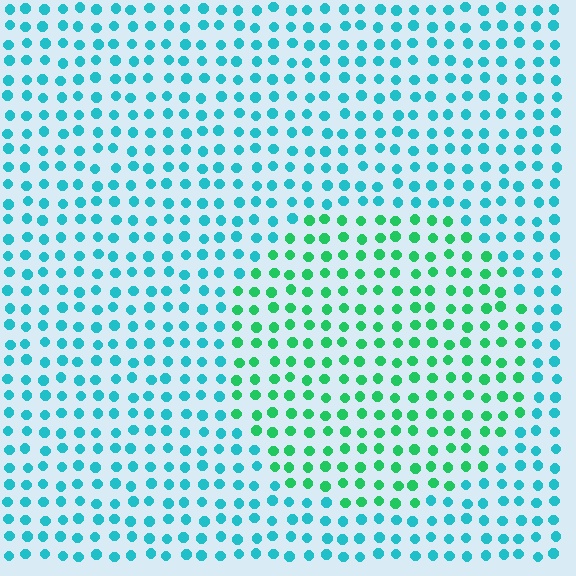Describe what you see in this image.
The image is filled with small cyan elements in a uniform arrangement. A circle-shaped region is visible where the elements are tinted to a slightly different hue, forming a subtle color boundary.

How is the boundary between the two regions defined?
The boundary is defined purely by a slight shift in hue (about 41 degrees). Spacing, size, and orientation are identical on both sides.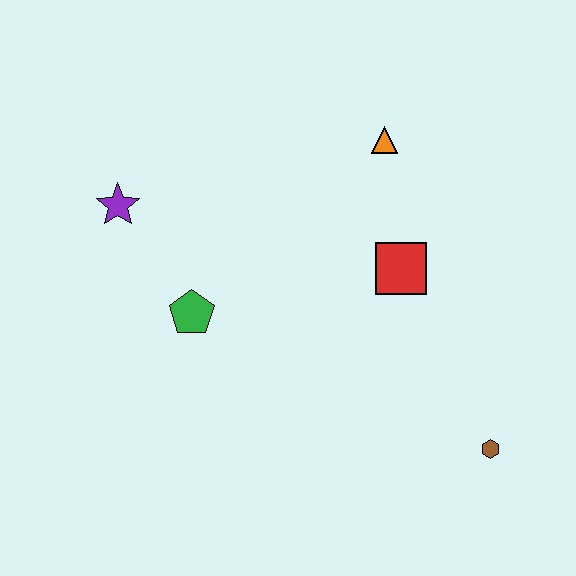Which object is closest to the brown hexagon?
The red square is closest to the brown hexagon.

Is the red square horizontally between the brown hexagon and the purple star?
Yes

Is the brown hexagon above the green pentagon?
No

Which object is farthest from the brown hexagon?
The purple star is farthest from the brown hexagon.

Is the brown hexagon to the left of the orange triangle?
No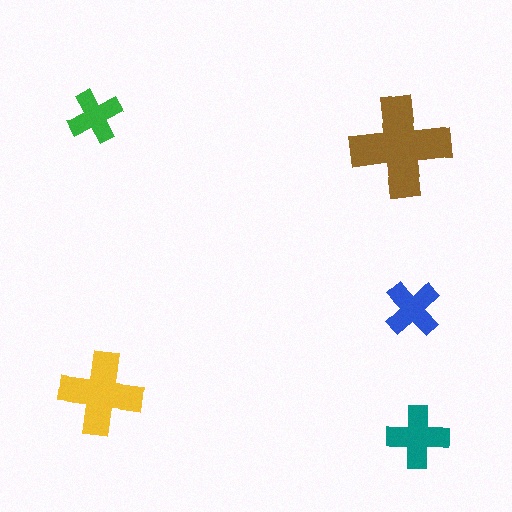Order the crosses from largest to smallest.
the brown one, the yellow one, the teal one, the blue one, the green one.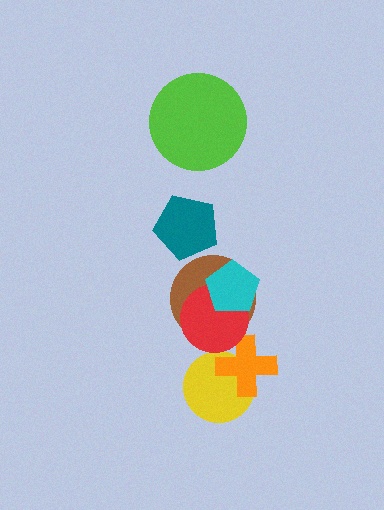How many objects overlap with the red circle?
3 objects overlap with the red circle.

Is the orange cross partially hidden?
Yes, it is partially covered by another shape.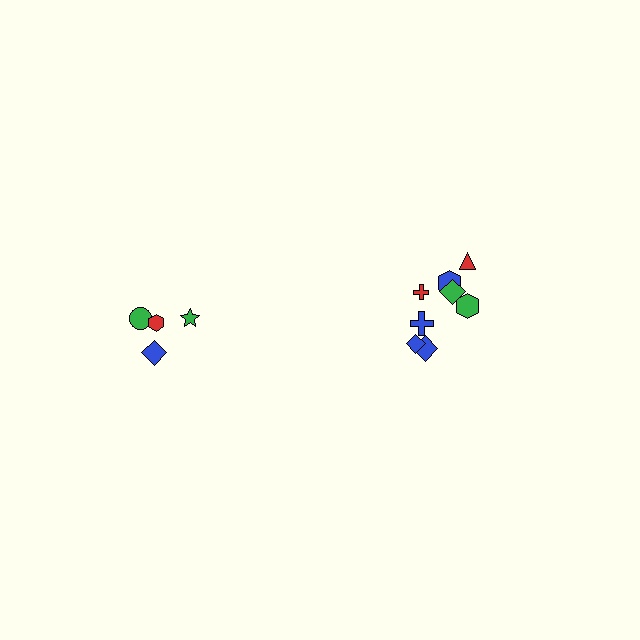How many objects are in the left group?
There are 4 objects.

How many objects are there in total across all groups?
There are 12 objects.